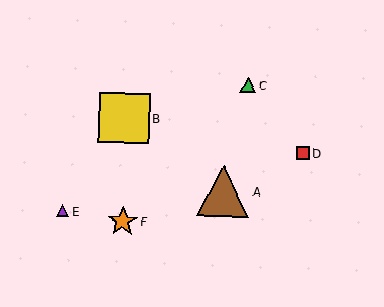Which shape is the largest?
The brown triangle (labeled A) is the largest.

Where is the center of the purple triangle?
The center of the purple triangle is at (62, 211).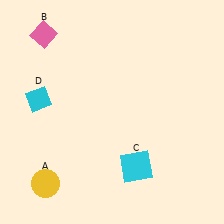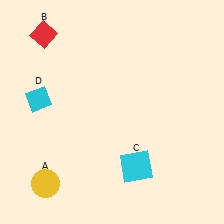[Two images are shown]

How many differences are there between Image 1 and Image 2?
There is 1 difference between the two images.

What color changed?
The diamond (B) changed from pink in Image 1 to red in Image 2.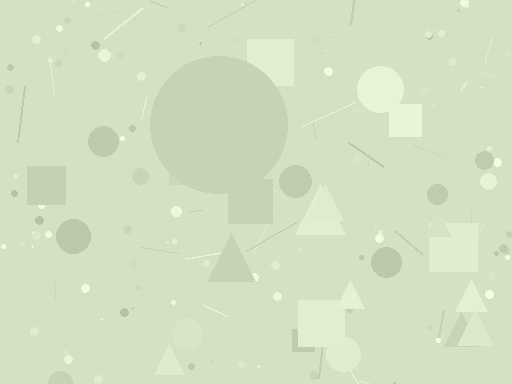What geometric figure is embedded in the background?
A circle is embedded in the background.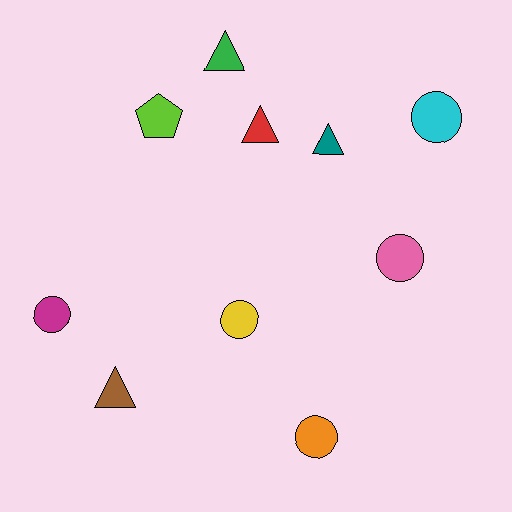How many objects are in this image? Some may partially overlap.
There are 10 objects.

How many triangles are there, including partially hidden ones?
There are 4 triangles.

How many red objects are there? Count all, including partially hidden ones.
There is 1 red object.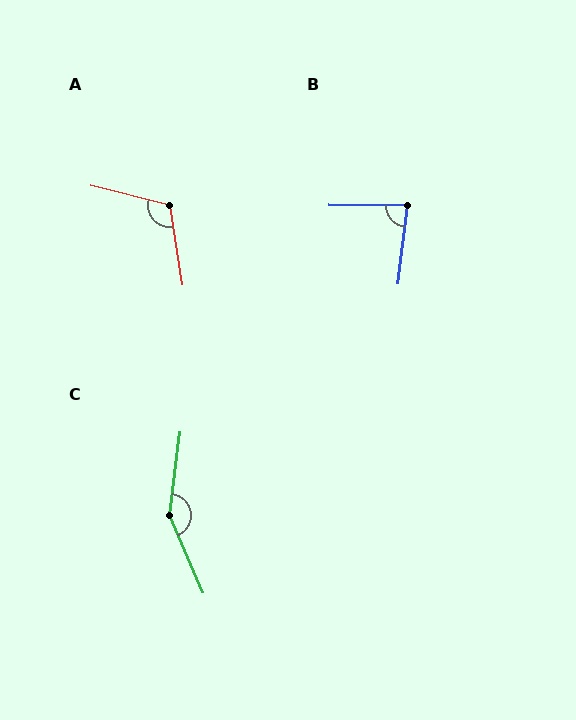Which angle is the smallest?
B, at approximately 84 degrees.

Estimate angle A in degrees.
Approximately 112 degrees.